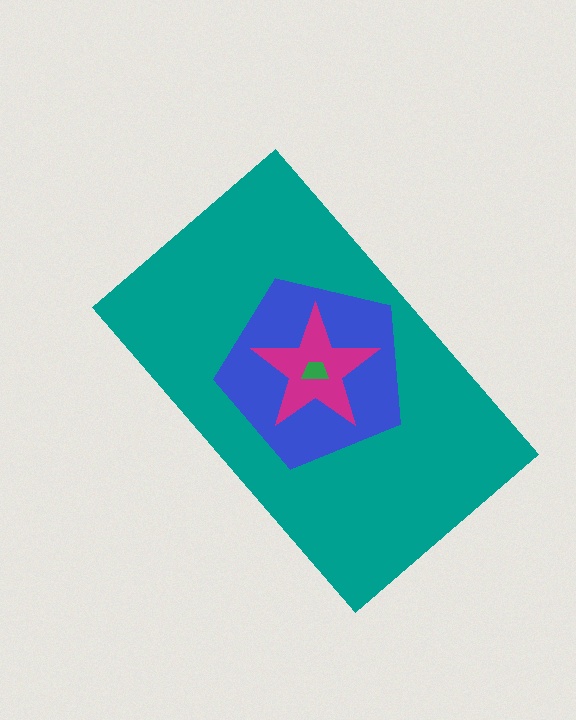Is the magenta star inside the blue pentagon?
Yes.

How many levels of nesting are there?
4.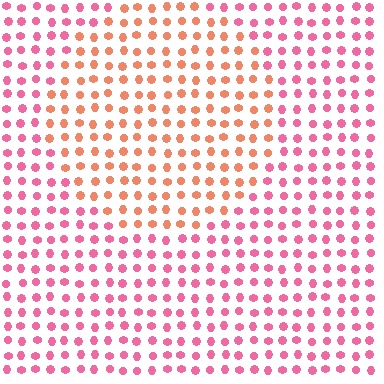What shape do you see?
I see a circle.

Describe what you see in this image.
The image is filled with small pink elements in a uniform arrangement. A circle-shaped region is visible where the elements are tinted to a slightly different hue, forming a subtle color boundary.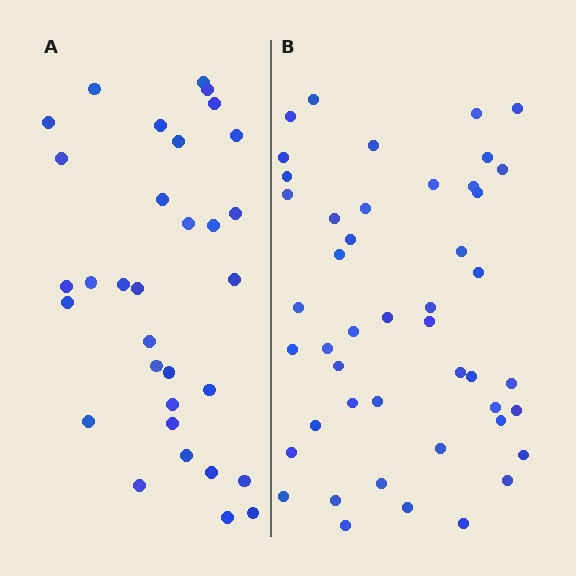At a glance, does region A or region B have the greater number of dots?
Region B (the right region) has more dots.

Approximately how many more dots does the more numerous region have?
Region B has approximately 15 more dots than region A.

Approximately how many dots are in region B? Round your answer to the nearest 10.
About 50 dots. (The exact count is 46, which rounds to 50.)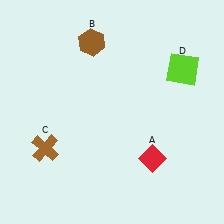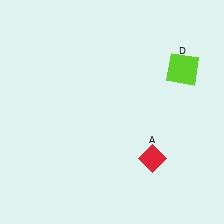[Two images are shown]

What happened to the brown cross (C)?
The brown cross (C) was removed in Image 2. It was in the bottom-left area of Image 1.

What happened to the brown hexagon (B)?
The brown hexagon (B) was removed in Image 2. It was in the top-left area of Image 1.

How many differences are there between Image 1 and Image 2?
There are 2 differences between the two images.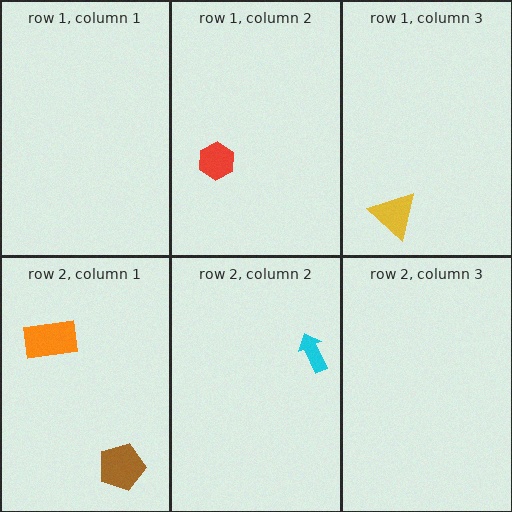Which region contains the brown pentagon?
The row 2, column 1 region.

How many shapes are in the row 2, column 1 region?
2.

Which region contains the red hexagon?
The row 1, column 2 region.